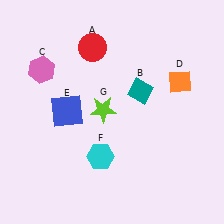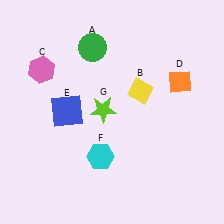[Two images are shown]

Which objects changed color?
A changed from red to green. B changed from teal to yellow.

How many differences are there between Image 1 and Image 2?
There are 2 differences between the two images.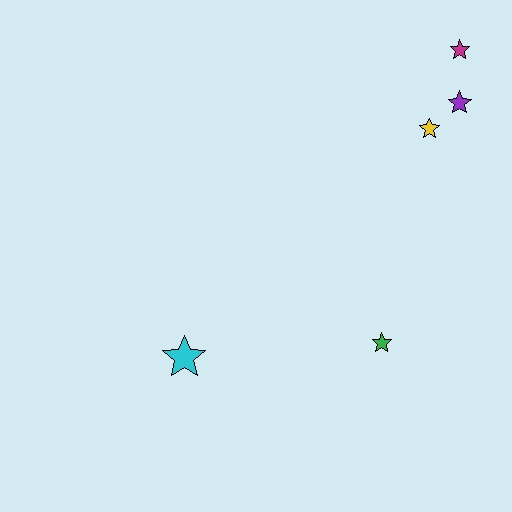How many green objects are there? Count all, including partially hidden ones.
There is 1 green object.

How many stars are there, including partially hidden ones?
There are 5 stars.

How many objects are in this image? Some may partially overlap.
There are 5 objects.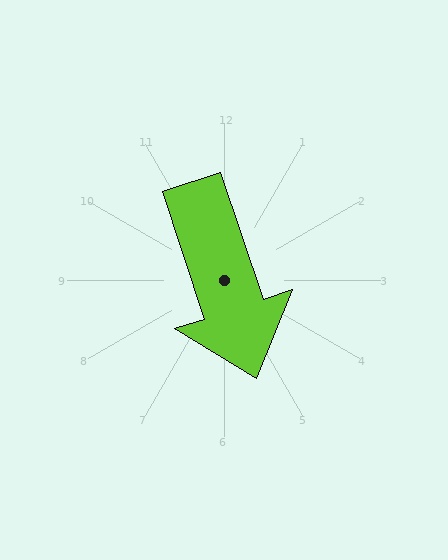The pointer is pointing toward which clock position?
Roughly 5 o'clock.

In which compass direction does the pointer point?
South.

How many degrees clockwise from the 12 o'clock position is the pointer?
Approximately 162 degrees.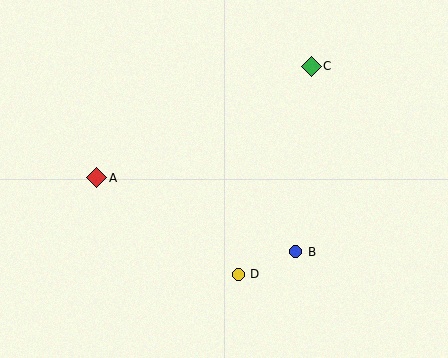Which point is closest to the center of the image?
Point D at (238, 274) is closest to the center.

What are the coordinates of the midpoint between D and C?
The midpoint between D and C is at (275, 170).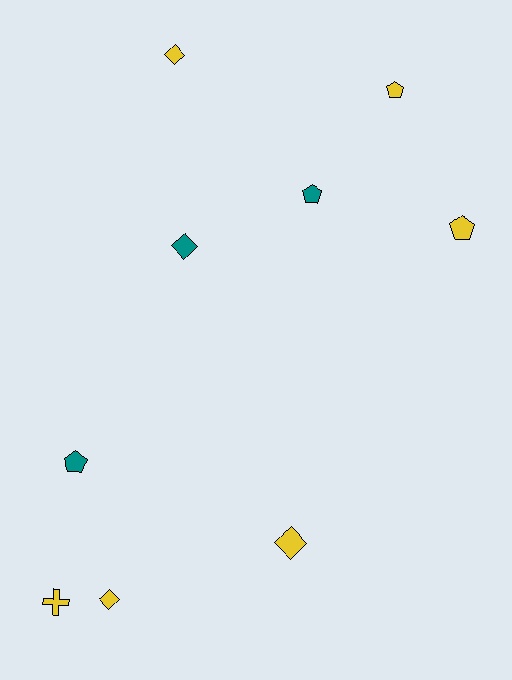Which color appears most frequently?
Yellow, with 6 objects.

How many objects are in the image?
There are 9 objects.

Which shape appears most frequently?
Pentagon, with 4 objects.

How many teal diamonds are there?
There is 1 teal diamond.